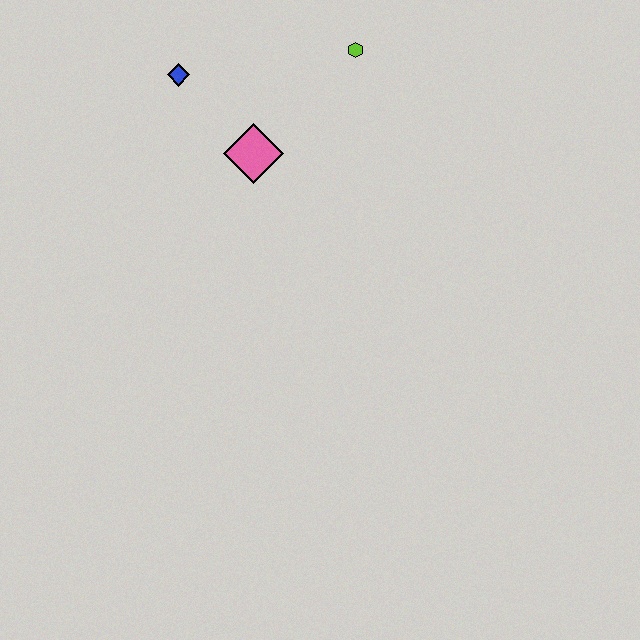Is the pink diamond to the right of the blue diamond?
Yes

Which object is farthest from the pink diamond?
The lime hexagon is farthest from the pink diamond.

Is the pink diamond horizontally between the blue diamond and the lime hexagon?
Yes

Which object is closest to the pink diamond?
The blue diamond is closest to the pink diamond.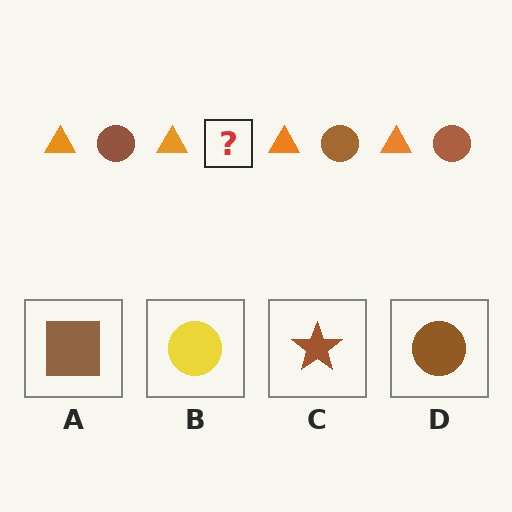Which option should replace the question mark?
Option D.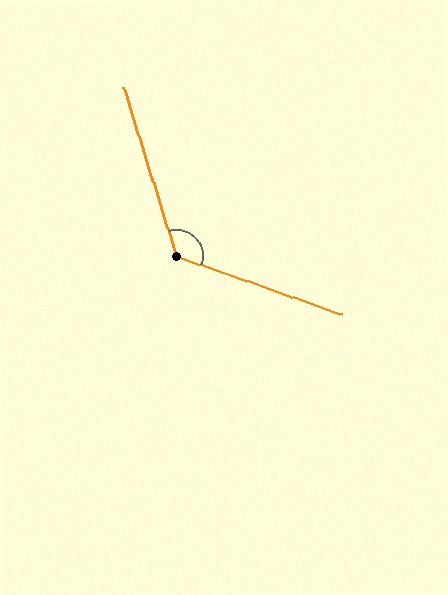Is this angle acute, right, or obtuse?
It is obtuse.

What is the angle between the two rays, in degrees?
Approximately 126 degrees.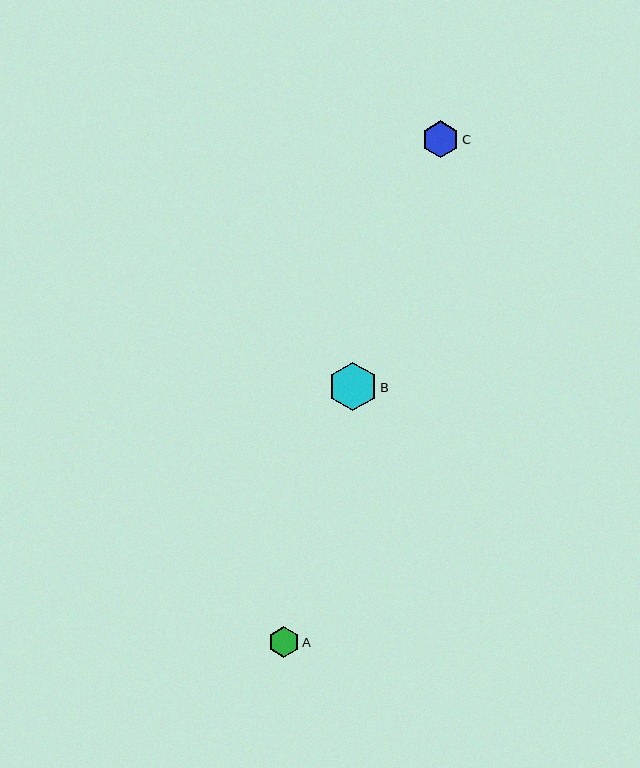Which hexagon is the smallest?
Hexagon A is the smallest with a size of approximately 31 pixels.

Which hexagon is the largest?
Hexagon B is the largest with a size of approximately 49 pixels.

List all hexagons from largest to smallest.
From largest to smallest: B, C, A.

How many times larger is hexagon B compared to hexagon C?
Hexagon B is approximately 1.3 times the size of hexagon C.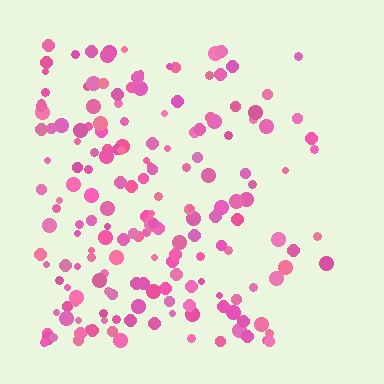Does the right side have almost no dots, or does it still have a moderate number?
Still a moderate number, just noticeably fewer than the left.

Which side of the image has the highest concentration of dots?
The left.